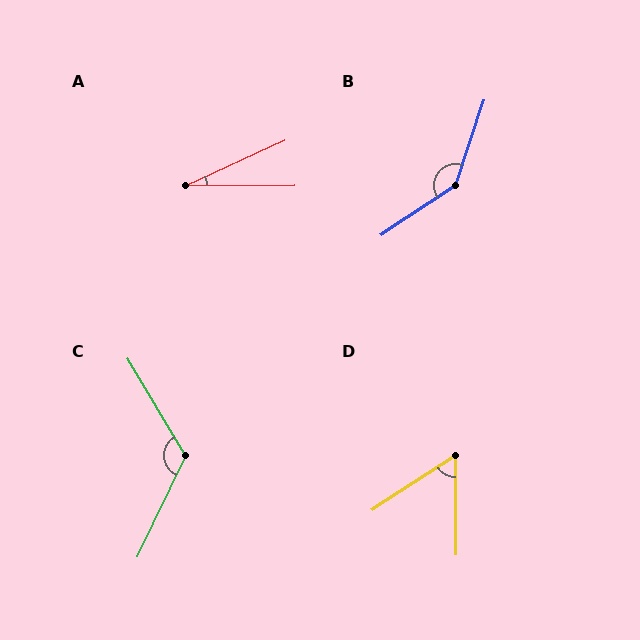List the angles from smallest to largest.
A (24°), D (57°), C (124°), B (142°).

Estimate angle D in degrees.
Approximately 57 degrees.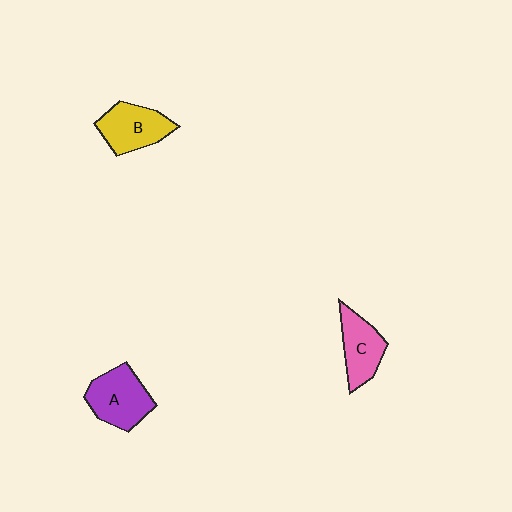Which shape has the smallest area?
Shape C (pink).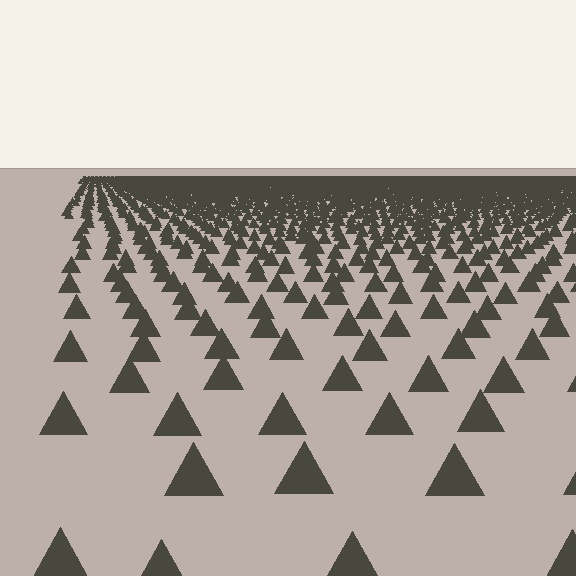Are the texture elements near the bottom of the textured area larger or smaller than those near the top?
Larger. Near the bottom, elements are closer to the viewer and appear at a bigger on-screen size.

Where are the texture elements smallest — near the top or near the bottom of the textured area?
Near the top.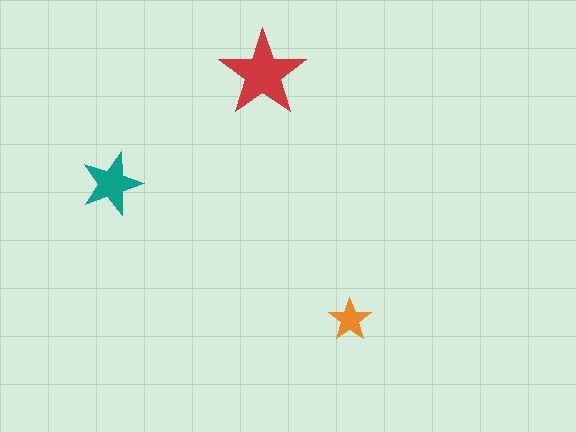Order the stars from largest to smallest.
the red one, the teal one, the orange one.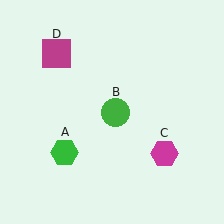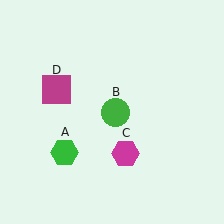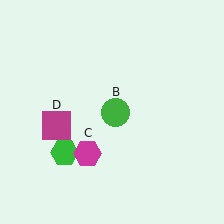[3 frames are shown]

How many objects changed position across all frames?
2 objects changed position: magenta hexagon (object C), magenta square (object D).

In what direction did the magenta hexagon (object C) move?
The magenta hexagon (object C) moved left.